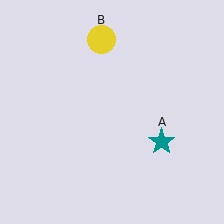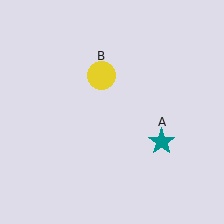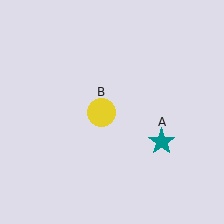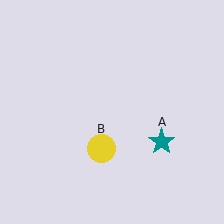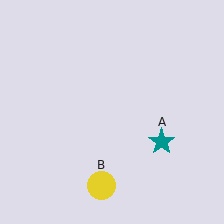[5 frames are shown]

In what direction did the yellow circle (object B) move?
The yellow circle (object B) moved down.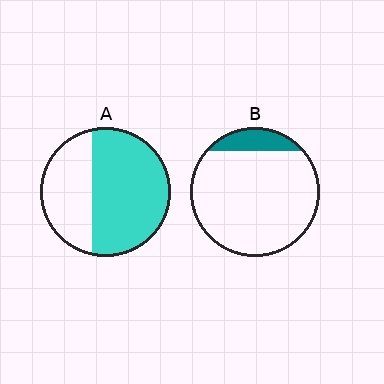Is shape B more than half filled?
No.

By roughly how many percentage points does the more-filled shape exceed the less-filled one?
By roughly 50 percentage points (A over B).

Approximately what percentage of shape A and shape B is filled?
A is approximately 65% and B is approximately 15%.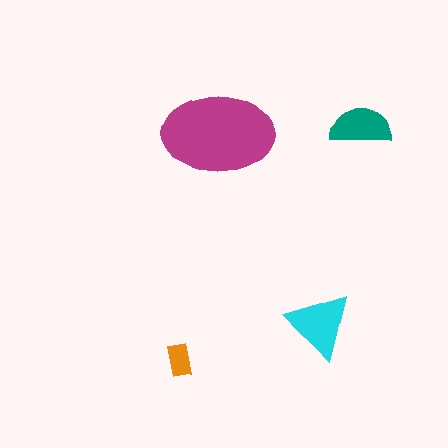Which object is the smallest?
The orange rectangle.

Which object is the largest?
The magenta ellipse.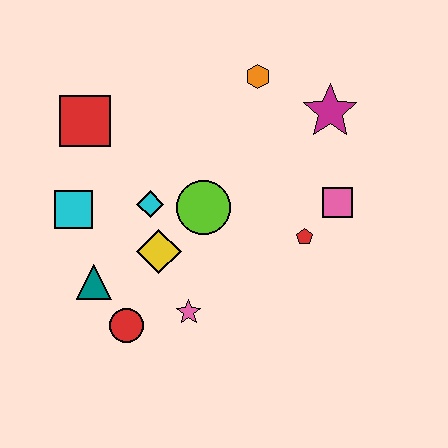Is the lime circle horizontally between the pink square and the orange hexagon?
No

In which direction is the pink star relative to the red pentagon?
The pink star is to the left of the red pentagon.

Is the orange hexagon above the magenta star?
Yes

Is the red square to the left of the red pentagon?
Yes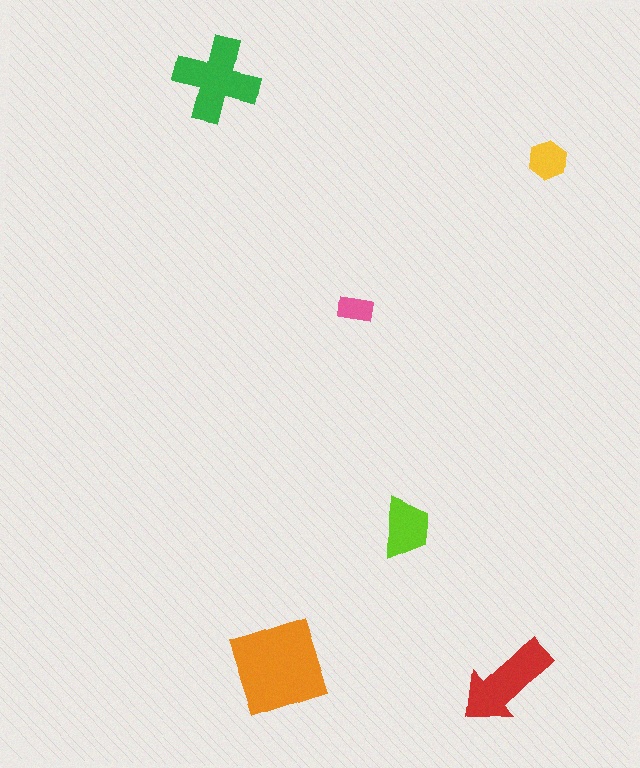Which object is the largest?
The orange diamond.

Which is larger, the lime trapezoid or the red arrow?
The red arrow.